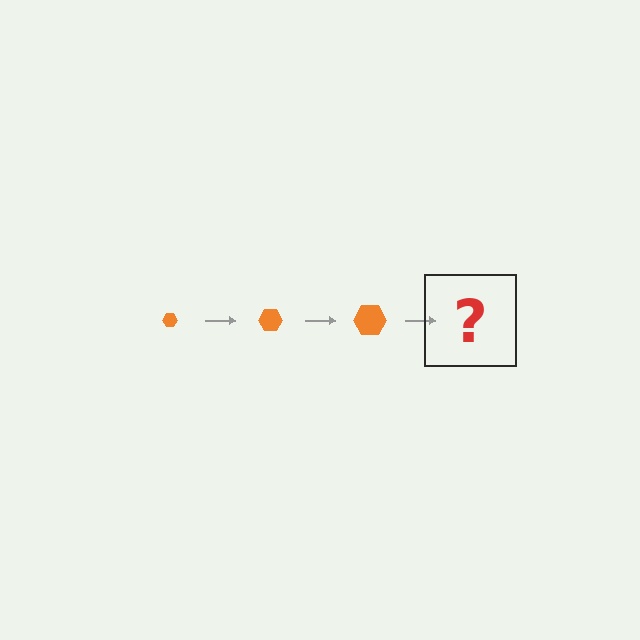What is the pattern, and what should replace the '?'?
The pattern is that the hexagon gets progressively larger each step. The '?' should be an orange hexagon, larger than the previous one.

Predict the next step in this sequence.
The next step is an orange hexagon, larger than the previous one.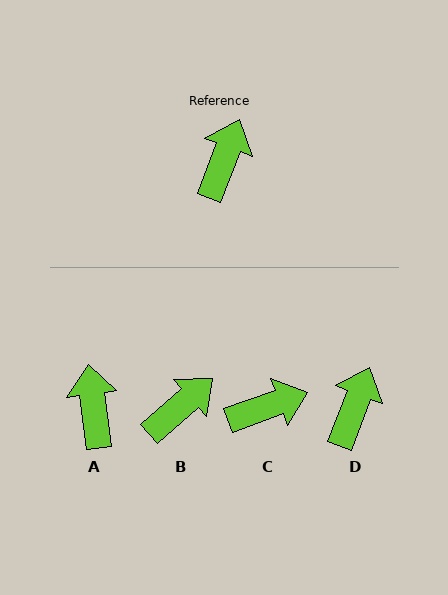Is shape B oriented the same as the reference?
No, it is off by about 27 degrees.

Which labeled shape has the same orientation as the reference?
D.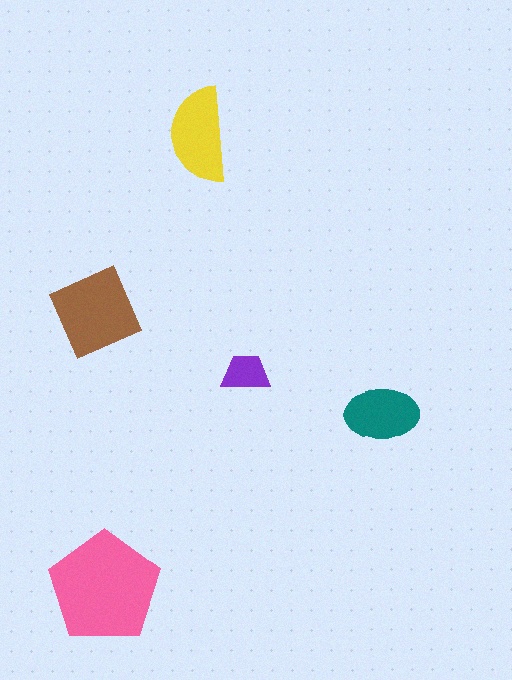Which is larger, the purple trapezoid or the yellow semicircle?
The yellow semicircle.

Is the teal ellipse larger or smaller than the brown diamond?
Smaller.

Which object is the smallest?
The purple trapezoid.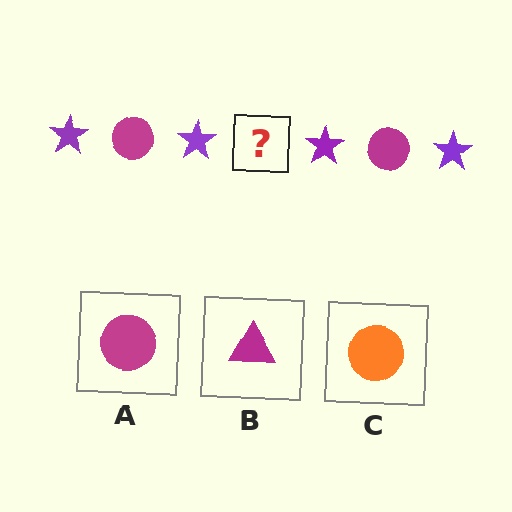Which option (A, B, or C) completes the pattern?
A.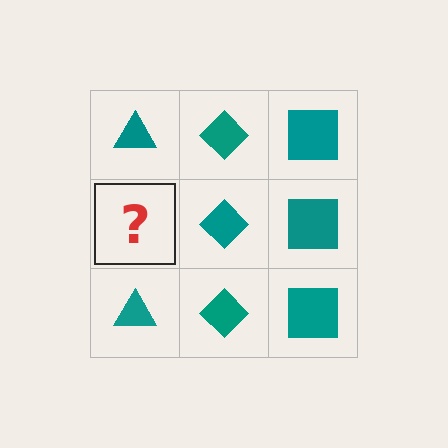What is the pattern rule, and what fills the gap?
The rule is that each column has a consistent shape. The gap should be filled with a teal triangle.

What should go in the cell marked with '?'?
The missing cell should contain a teal triangle.